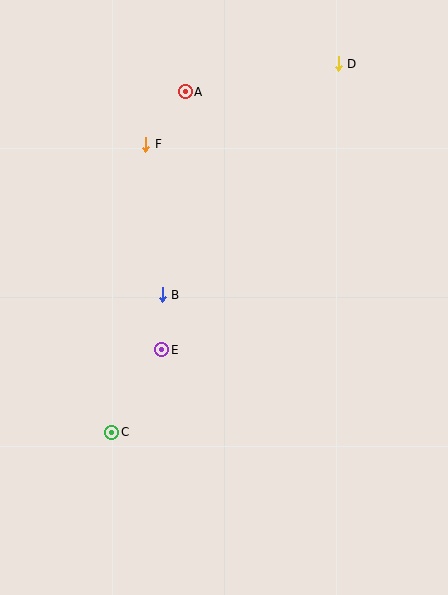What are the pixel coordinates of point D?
Point D is at (338, 64).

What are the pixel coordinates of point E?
Point E is at (162, 350).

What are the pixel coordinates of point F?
Point F is at (145, 144).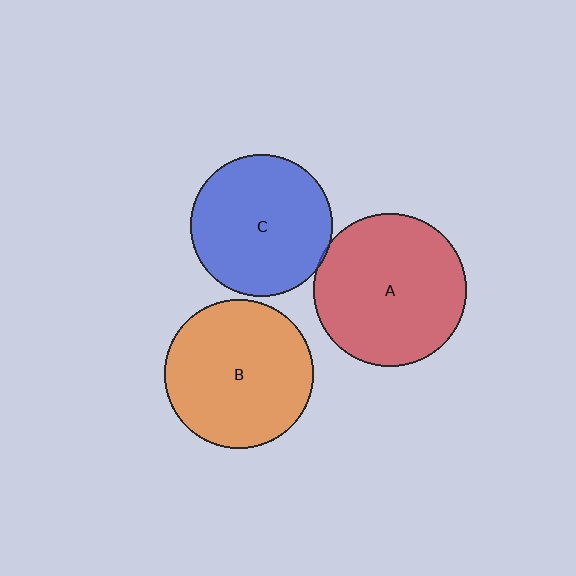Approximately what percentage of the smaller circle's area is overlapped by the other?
Approximately 5%.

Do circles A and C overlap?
Yes.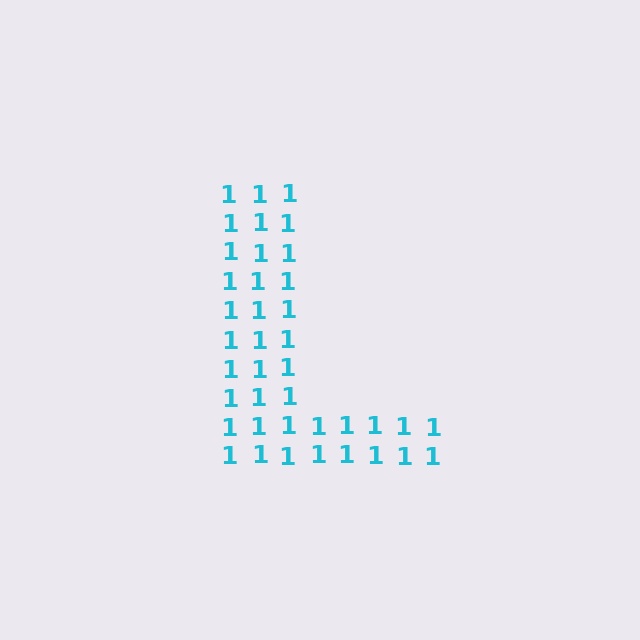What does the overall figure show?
The overall figure shows the letter L.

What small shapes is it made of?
It is made of small digit 1's.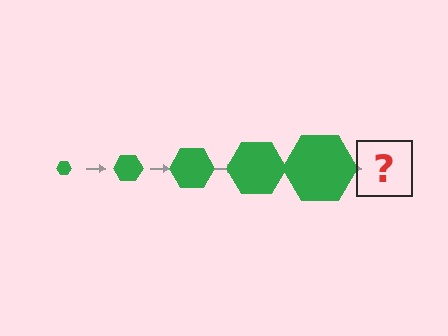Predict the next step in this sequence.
The next step is a green hexagon, larger than the previous one.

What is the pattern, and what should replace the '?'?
The pattern is that the hexagon gets progressively larger each step. The '?' should be a green hexagon, larger than the previous one.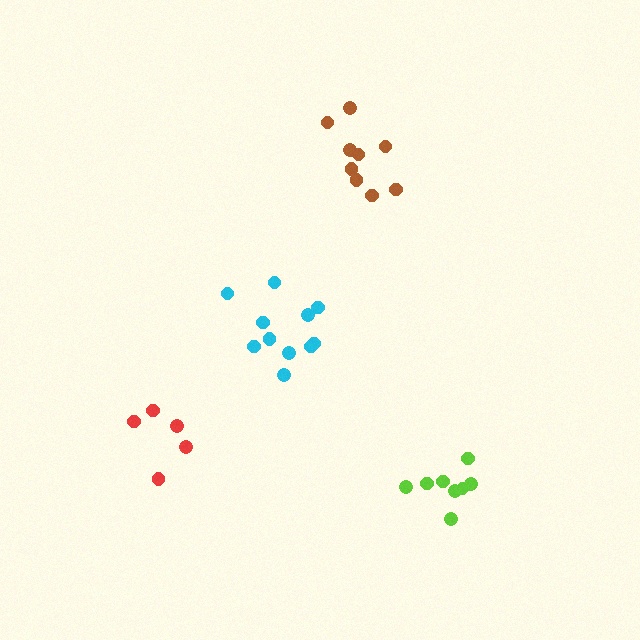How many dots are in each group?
Group 1: 5 dots, Group 2: 8 dots, Group 3: 11 dots, Group 4: 9 dots (33 total).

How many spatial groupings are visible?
There are 4 spatial groupings.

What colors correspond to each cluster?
The clusters are colored: red, lime, cyan, brown.